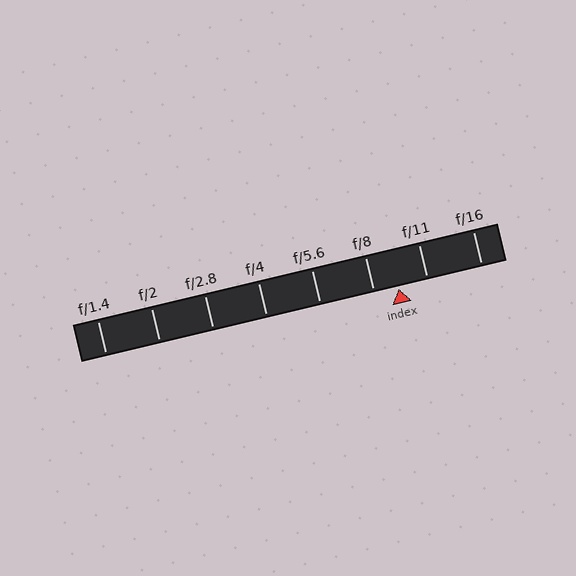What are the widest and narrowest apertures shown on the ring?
The widest aperture shown is f/1.4 and the narrowest is f/16.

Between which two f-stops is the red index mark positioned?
The index mark is between f/8 and f/11.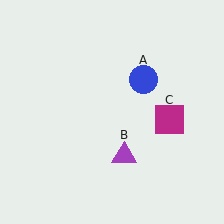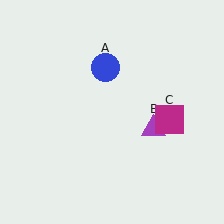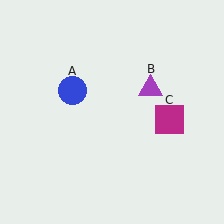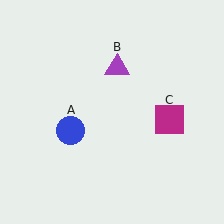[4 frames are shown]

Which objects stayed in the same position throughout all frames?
Magenta square (object C) remained stationary.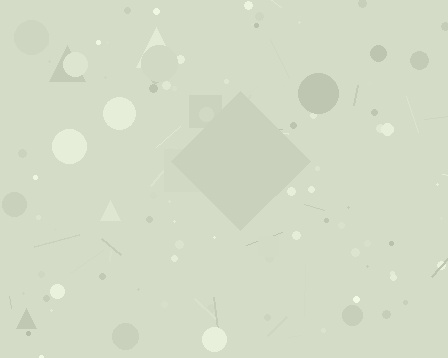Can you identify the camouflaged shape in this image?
The camouflaged shape is a diamond.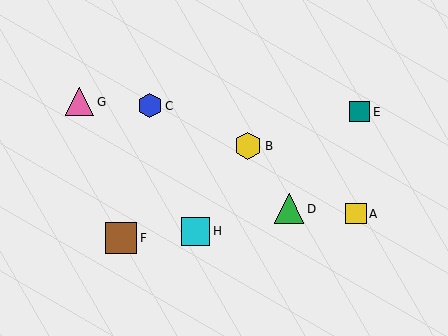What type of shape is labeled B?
Shape B is a yellow hexagon.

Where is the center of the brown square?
The center of the brown square is at (121, 238).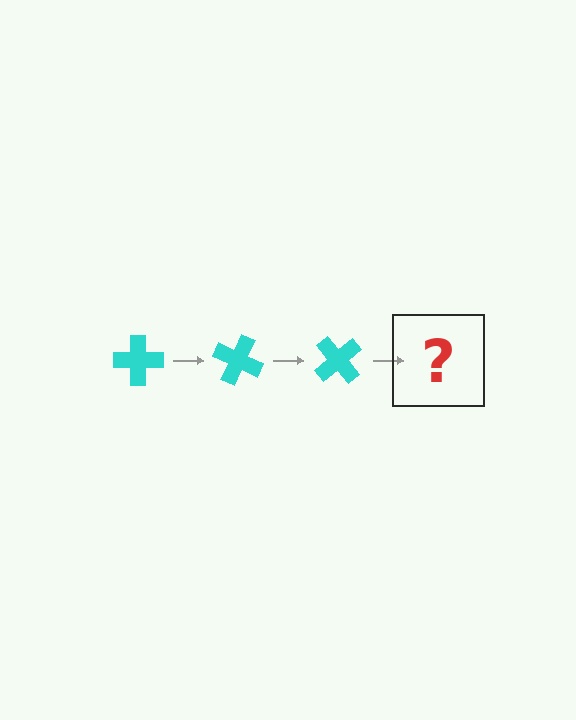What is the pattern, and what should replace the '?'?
The pattern is that the cross rotates 25 degrees each step. The '?' should be a cyan cross rotated 75 degrees.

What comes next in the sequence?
The next element should be a cyan cross rotated 75 degrees.